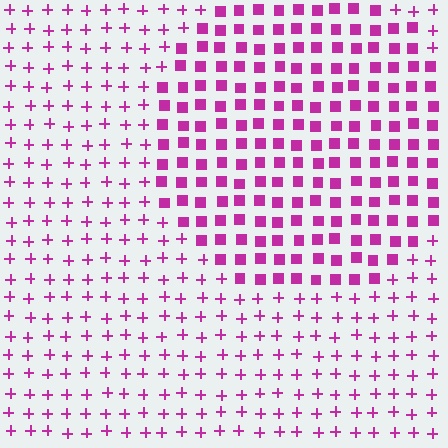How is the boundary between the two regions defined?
The boundary is defined by a change in element shape: squares inside vs. plus signs outside. All elements share the same color and spacing.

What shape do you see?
I see a circle.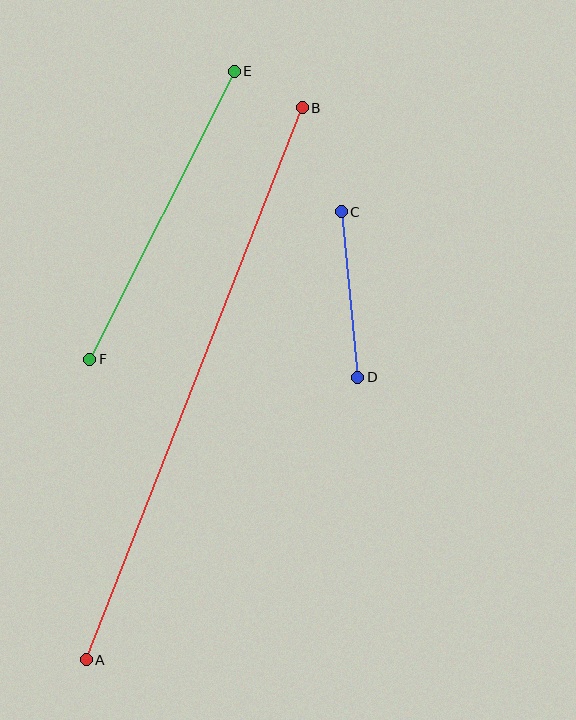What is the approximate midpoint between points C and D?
The midpoint is at approximately (349, 295) pixels.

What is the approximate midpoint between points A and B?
The midpoint is at approximately (194, 384) pixels.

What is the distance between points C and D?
The distance is approximately 167 pixels.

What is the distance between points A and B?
The distance is approximately 593 pixels.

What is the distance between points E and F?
The distance is approximately 322 pixels.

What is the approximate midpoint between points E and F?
The midpoint is at approximately (162, 215) pixels.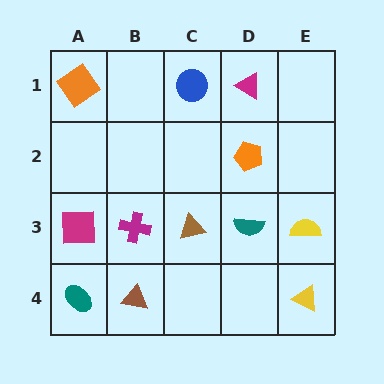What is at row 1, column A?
An orange diamond.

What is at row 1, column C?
A blue circle.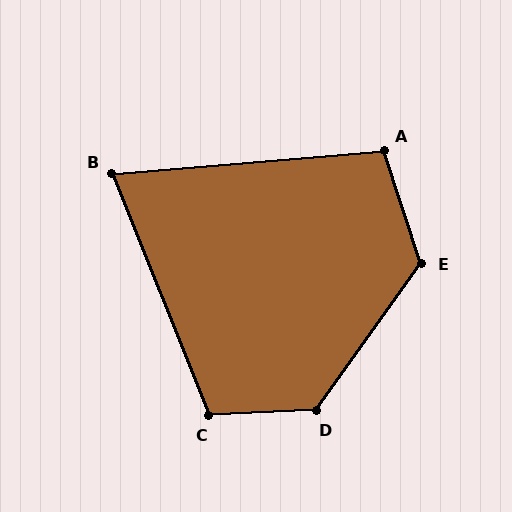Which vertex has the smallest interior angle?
B, at approximately 73 degrees.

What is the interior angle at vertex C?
Approximately 109 degrees (obtuse).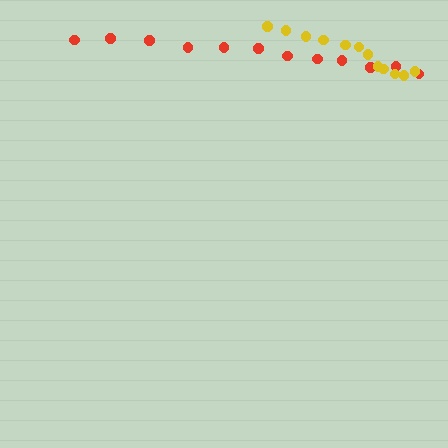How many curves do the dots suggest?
There are 2 distinct paths.